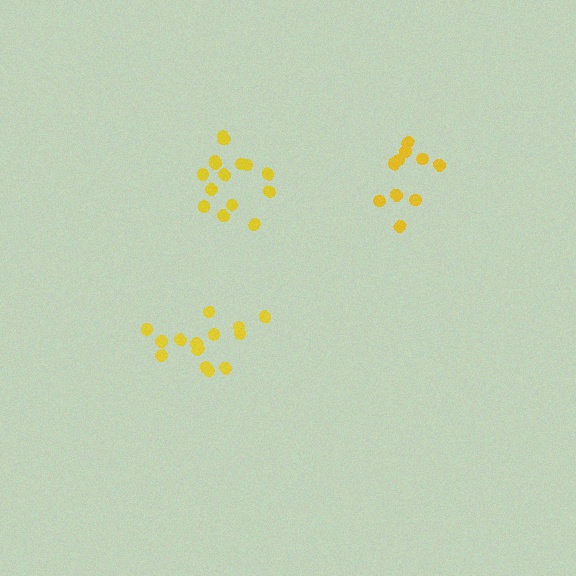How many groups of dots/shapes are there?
There are 3 groups.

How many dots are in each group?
Group 1: 14 dots, Group 2: 15 dots, Group 3: 10 dots (39 total).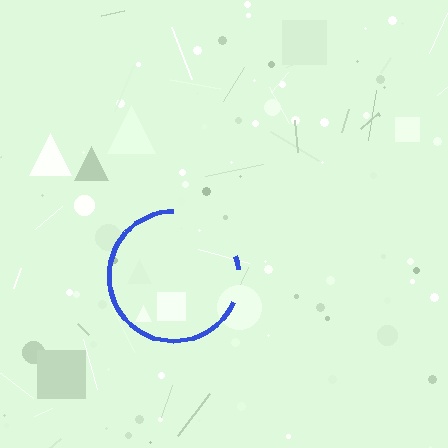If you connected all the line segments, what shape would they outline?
They would outline a circle.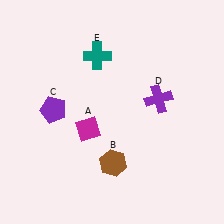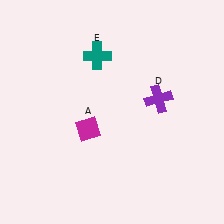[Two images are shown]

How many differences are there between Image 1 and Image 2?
There are 2 differences between the two images.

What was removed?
The purple pentagon (C), the brown hexagon (B) were removed in Image 2.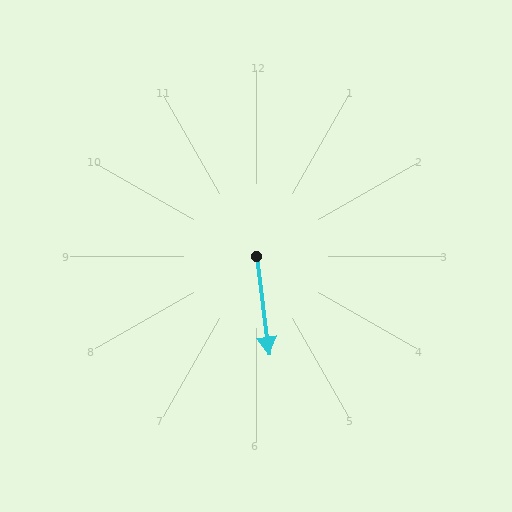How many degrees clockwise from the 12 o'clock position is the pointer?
Approximately 173 degrees.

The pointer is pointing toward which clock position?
Roughly 6 o'clock.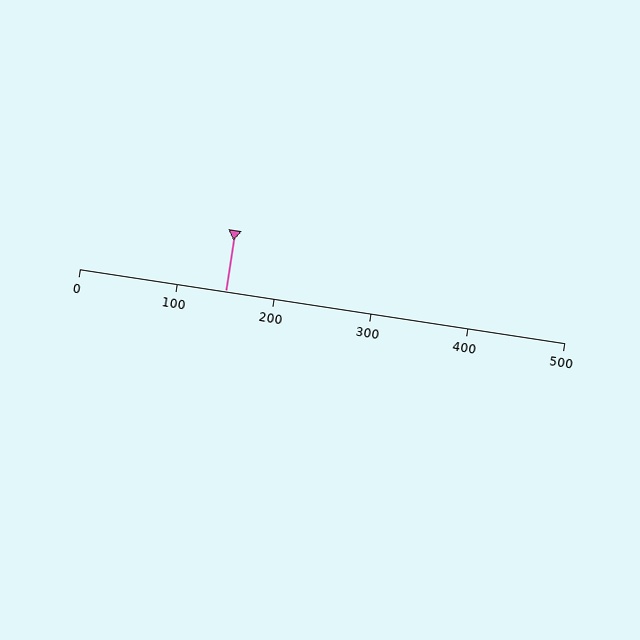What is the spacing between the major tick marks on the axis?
The major ticks are spaced 100 apart.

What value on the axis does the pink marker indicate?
The marker indicates approximately 150.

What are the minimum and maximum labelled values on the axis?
The axis runs from 0 to 500.